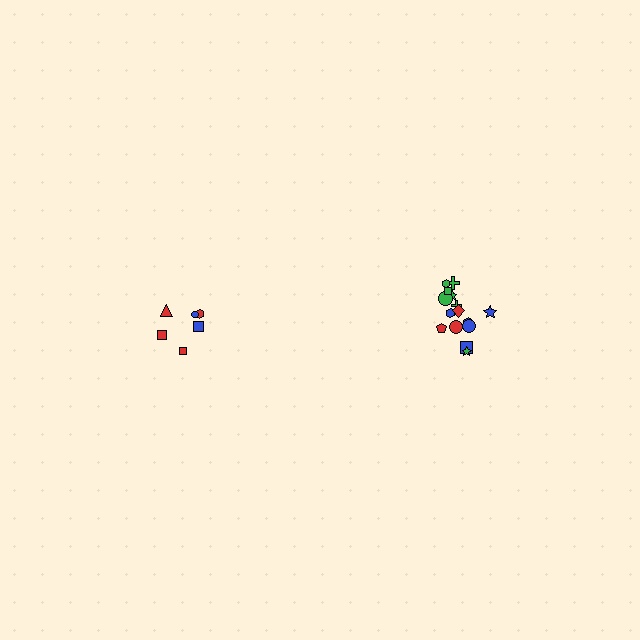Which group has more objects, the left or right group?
The right group.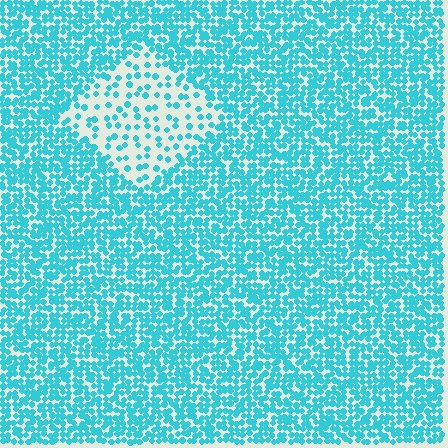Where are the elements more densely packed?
The elements are more densely packed outside the diamond boundary.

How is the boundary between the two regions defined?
The boundary is defined by a change in element density (approximately 2.9x ratio). All elements are the same color, size, and shape.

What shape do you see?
I see a diamond.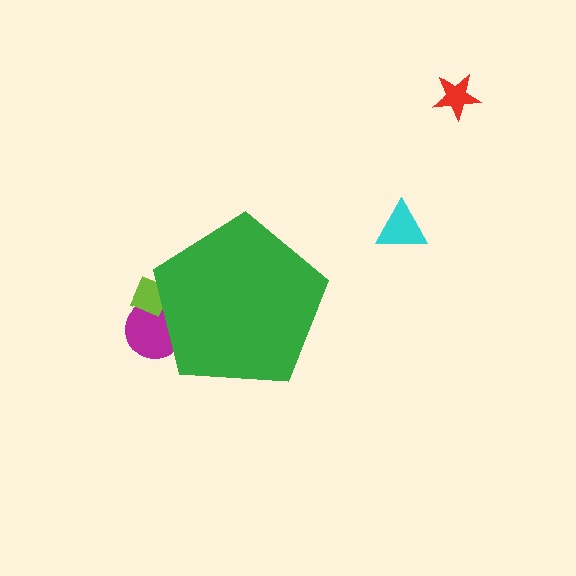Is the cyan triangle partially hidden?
No, the cyan triangle is fully visible.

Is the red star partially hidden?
No, the red star is fully visible.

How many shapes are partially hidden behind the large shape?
2 shapes are partially hidden.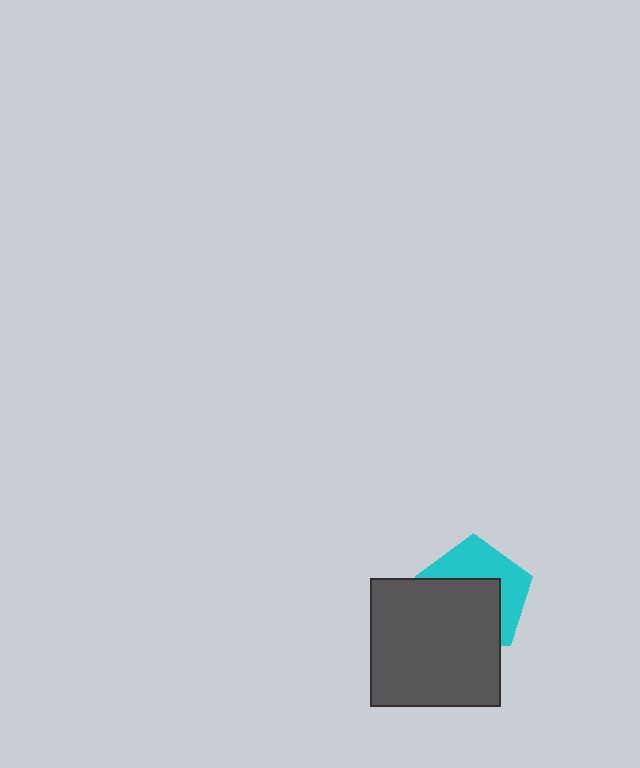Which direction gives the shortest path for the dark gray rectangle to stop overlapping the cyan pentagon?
Moving down gives the shortest separation.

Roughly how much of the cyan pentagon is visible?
A small part of it is visible (roughly 44%).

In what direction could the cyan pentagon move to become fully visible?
The cyan pentagon could move up. That would shift it out from behind the dark gray rectangle entirely.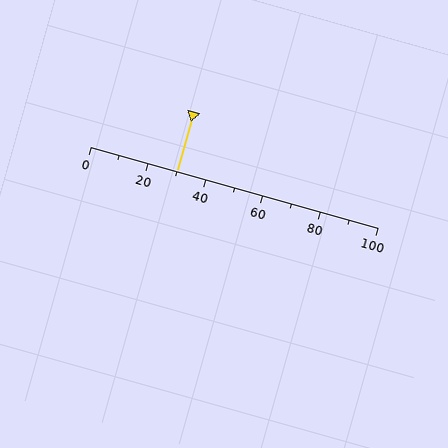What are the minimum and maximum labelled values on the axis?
The axis runs from 0 to 100.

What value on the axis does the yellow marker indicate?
The marker indicates approximately 30.